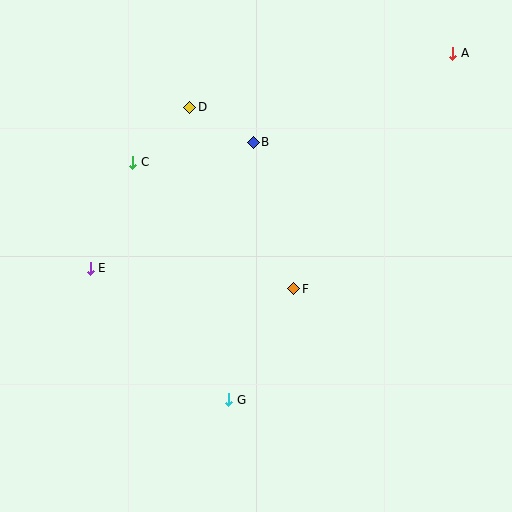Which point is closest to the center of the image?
Point F at (294, 289) is closest to the center.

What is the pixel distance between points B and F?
The distance between B and F is 152 pixels.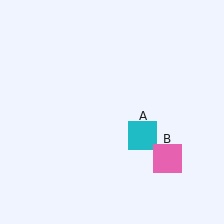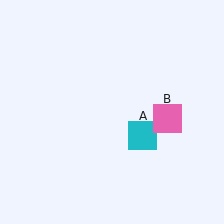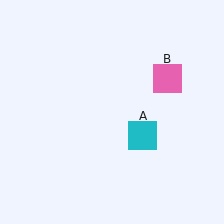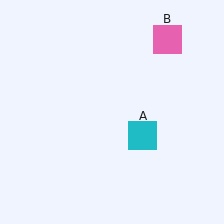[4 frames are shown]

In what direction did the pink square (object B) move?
The pink square (object B) moved up.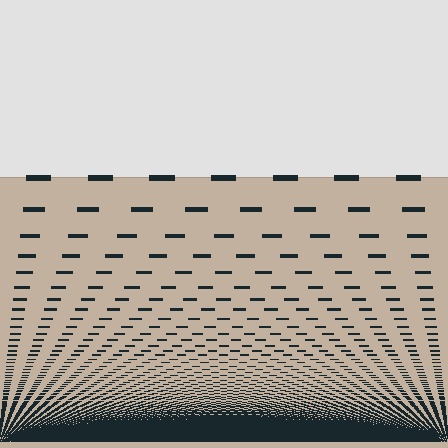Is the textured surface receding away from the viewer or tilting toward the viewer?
The surface appears to tilt toward the viewer. Texture elements get larger and sparser toward the top.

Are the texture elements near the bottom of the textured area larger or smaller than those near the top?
Smaller. The gradient is inverted — elements near the bottom are smaller and denser.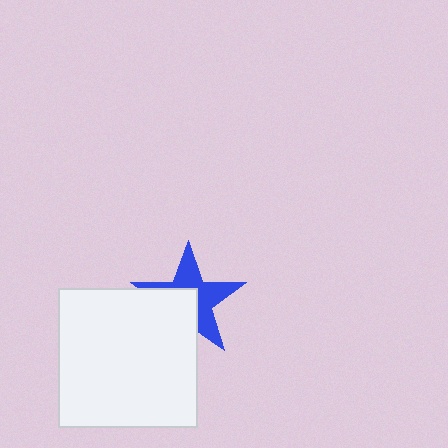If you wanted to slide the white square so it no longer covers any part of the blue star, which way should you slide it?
Slide it toward the lower-left — that is the most direct way to separate the two shapes.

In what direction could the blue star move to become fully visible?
The blue star could move toward the upper-right. That would shift it out from behind the white square entirely.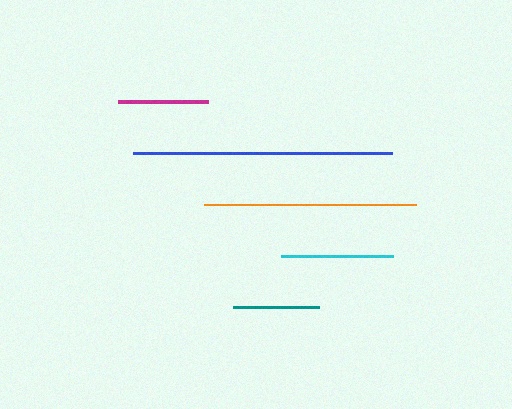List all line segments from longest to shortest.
From longest to shortest: blue, orange, cyan, magenta, teal.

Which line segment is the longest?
The blue line is the longest at approximately 259 pixels.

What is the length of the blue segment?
The blue segment is approximately 259 pixels long.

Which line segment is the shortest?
The teal line is the shortest at approximately 86 pixels.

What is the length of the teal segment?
The teal segment is approximately 86 pixels long.